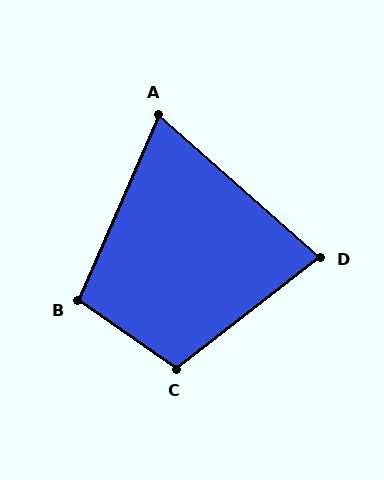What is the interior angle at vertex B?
Approximately 101 degrees (obtuse).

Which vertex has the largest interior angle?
C, at approximately 108 degrees.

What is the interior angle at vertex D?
Approximately 79 degrees (acute).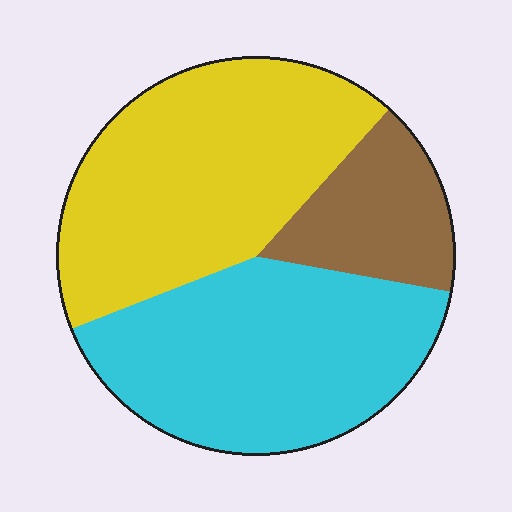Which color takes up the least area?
Brown, at roughly 15%.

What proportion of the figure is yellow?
Yellow covers roughly 45% of the figure.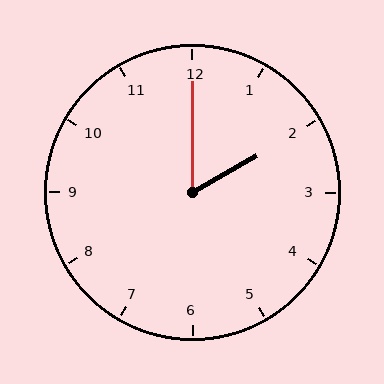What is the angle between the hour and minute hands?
Approximately 60 degrees.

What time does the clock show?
2:00.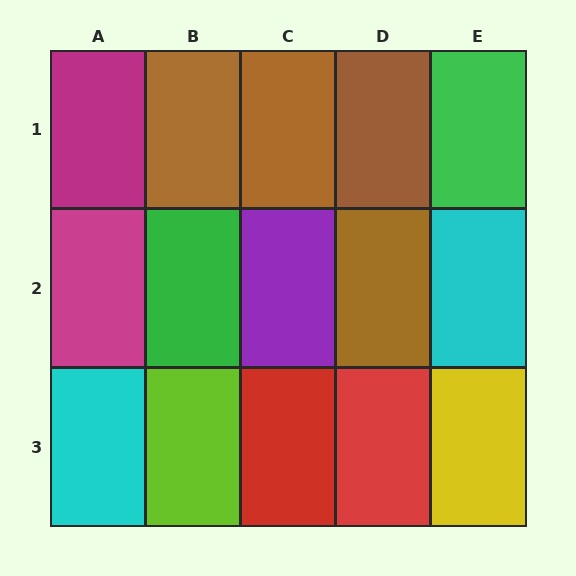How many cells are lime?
1 cell is lime.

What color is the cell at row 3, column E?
Yellow.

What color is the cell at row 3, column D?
Red.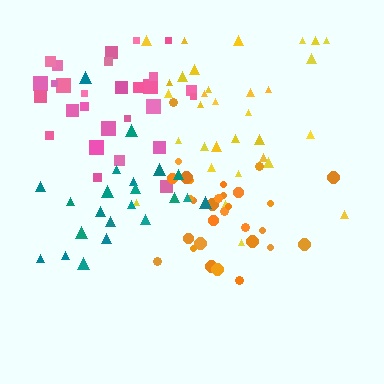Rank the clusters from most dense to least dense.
orange, pink, teal, yellow.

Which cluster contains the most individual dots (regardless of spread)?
Yellow (32).